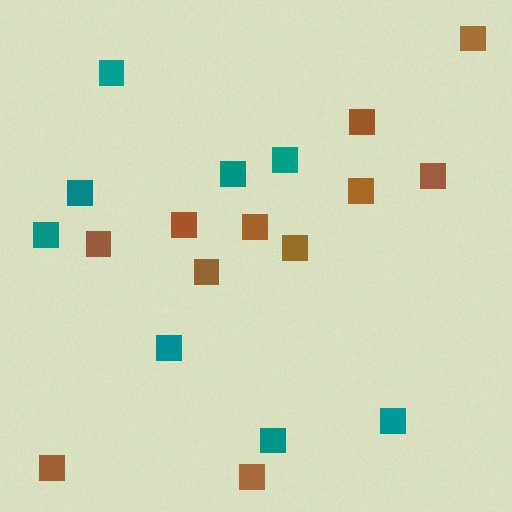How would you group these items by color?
There are 2 groups: one group of brown squares (11) and one group of teal squares (8).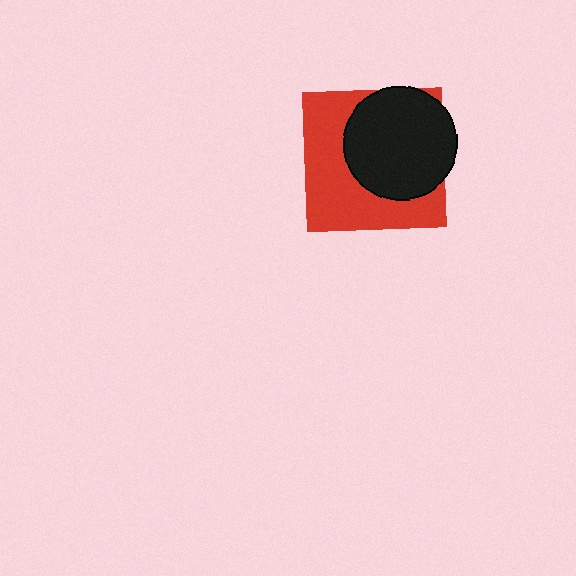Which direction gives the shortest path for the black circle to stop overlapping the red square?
Moving toward the upper-right gives the shortest separation.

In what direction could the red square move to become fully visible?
The red square could move toward the lower-left. That would shift it out from behind the black circle entirely.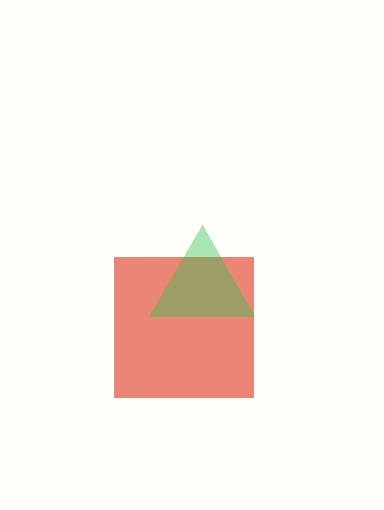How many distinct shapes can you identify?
There are 2 distinct shapes: a red square, a green triangle.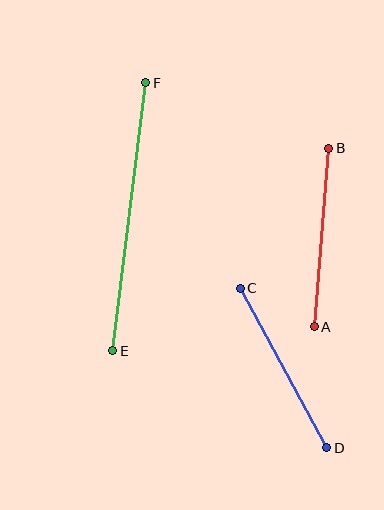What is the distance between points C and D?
The distance is approximately 181 pixels.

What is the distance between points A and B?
The distance is approximately 179 pixels.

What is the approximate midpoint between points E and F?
The midpoint is at approximately (129, 217) pixels.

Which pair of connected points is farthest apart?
Points E and F are farthest apart.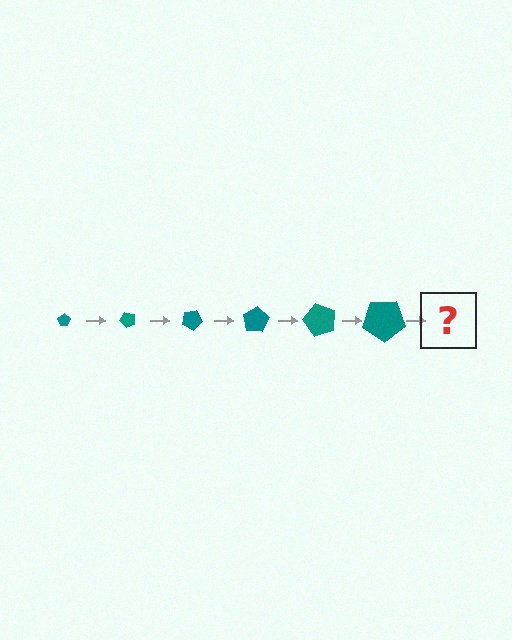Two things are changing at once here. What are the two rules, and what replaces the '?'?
The two rules are that the pentagon grows larger each step and it rotates 50 degrees each step. The '?' should be a pentagon, larger than the previous one and rotated 300 degrees from the start.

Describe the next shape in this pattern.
It should be a pentagon, larger than the previous one and rotated 300 degrees from the start.